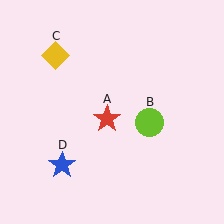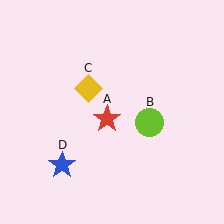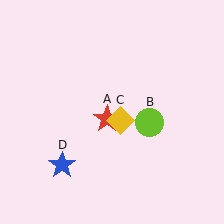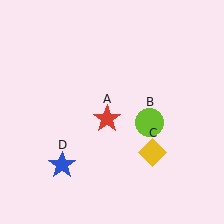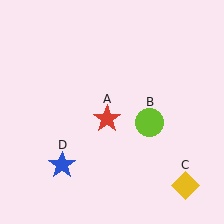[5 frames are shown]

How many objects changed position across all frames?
1 object changed position: yellow diamond (object C).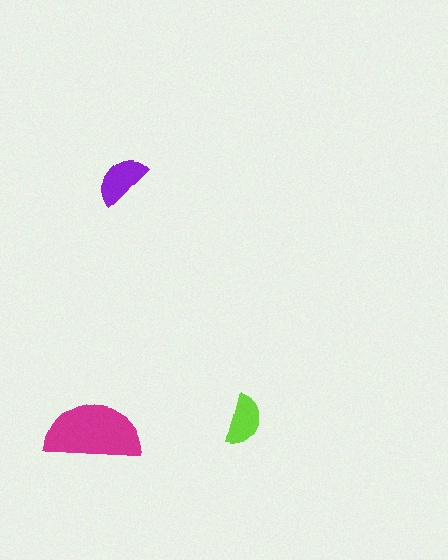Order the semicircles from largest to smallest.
the magenta one, the purple one, the lime one.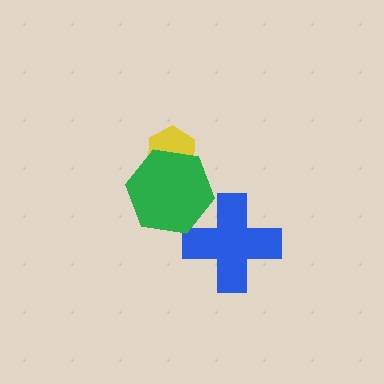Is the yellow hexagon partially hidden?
Yes, it is partially covered by another shape.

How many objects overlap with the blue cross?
1 object overlaps with the blue cross.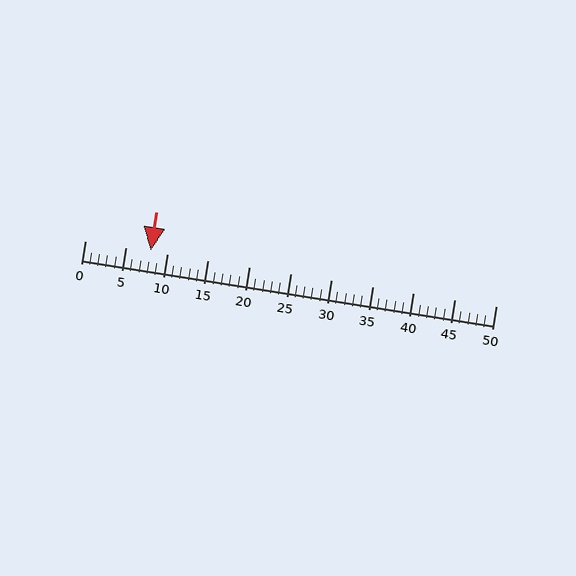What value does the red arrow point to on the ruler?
The red arrow points to approximately 8.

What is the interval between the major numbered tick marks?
The major tick marks are spaced 5 units apart.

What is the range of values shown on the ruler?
The ruler shows values from 0 to 50.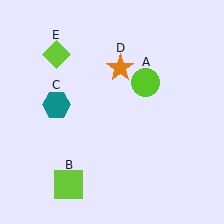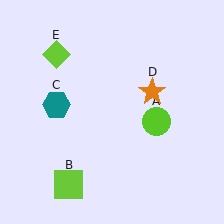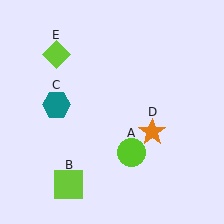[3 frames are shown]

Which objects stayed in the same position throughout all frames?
Lime square (object B) and teal hexagon (object C) and lime diamond (object E) remained stationary.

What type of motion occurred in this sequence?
The lime circle (object A), orange star (object D) rotated clockwise around the center of the scene.